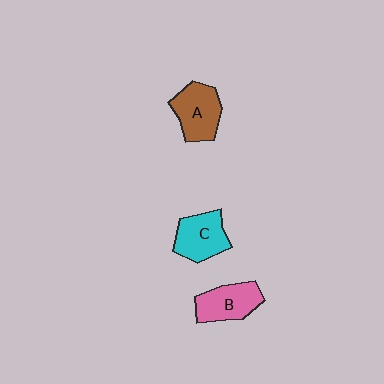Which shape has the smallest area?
Shape B (pink).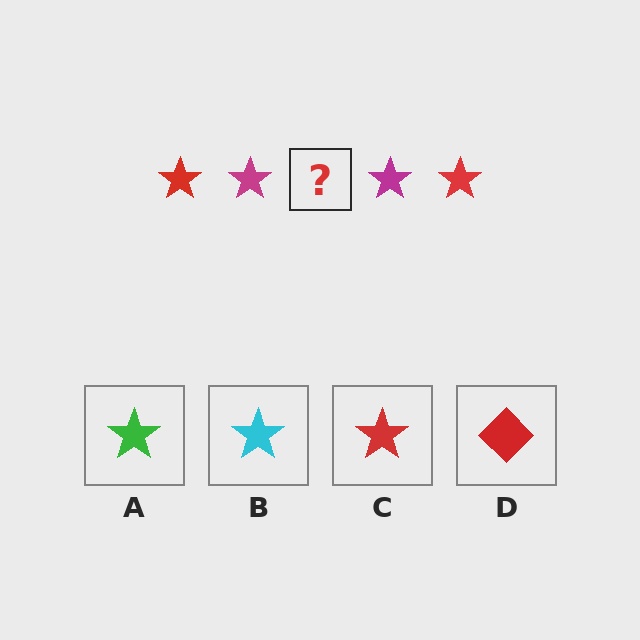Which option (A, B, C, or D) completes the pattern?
C.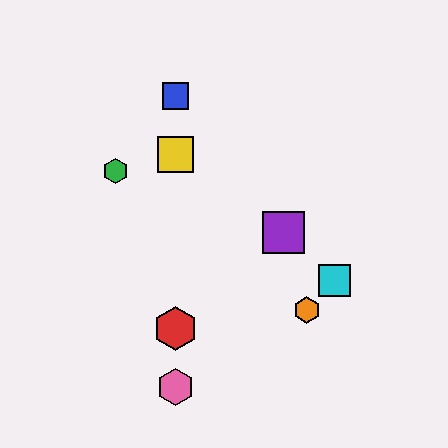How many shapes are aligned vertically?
4 shapes (the red hexagon, the blue square, the yellow square, the pink hexagon) are aligned vertically.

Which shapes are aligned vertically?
The red hexagon, the blue square, the yellow square, the pink hexagon are aligned vertically.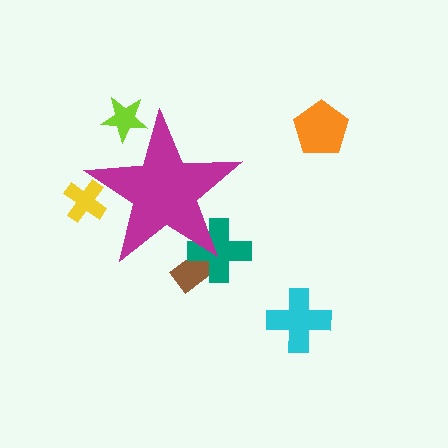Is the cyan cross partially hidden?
No, the cyan cross is fully visible.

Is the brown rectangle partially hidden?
Yes, the brown rectangle is partially hidden behind the magenta star.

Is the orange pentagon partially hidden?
No, the orange pentagon is fully visible.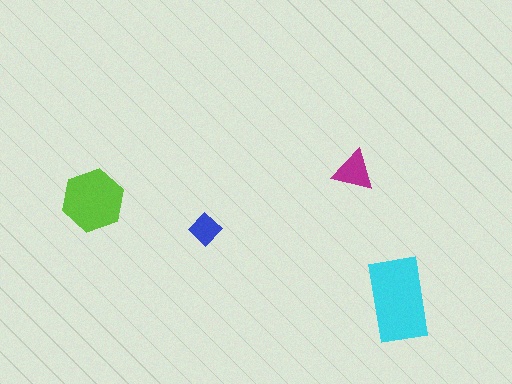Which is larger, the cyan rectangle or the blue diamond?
The cyan rectangle.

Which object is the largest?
The cyan rectangle.